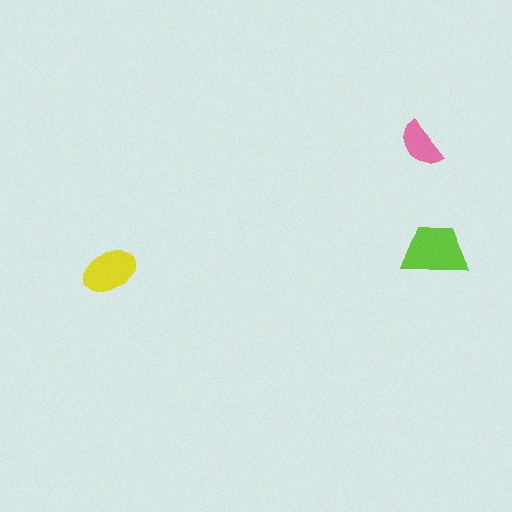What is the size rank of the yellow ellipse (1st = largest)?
2nd.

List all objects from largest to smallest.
The lime trapezoid, the yellow ellipse, the pink semicircle.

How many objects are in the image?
There are 3 objects in the image.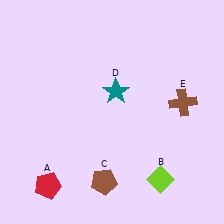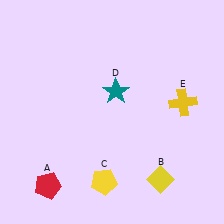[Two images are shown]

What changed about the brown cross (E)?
In Image 1, E is brown. In Image 2, it changed to yellow.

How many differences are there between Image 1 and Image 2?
There are 3 differences between the two images.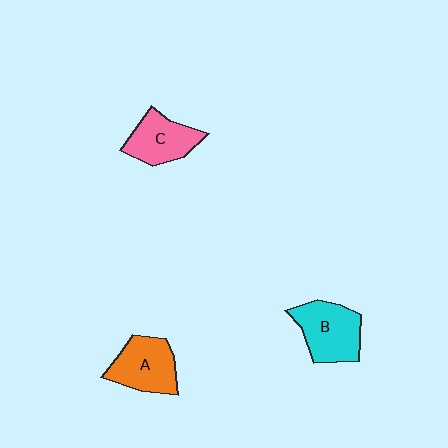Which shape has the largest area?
Shape B (cyan).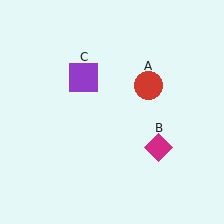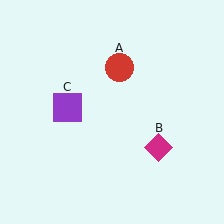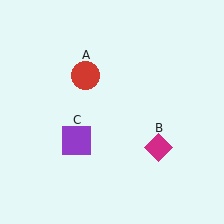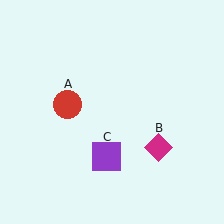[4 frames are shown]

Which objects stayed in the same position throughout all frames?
Magenta diamond (object B) remained stationary.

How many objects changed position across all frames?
2 objects changed position: red circle (object A), purple square (object C).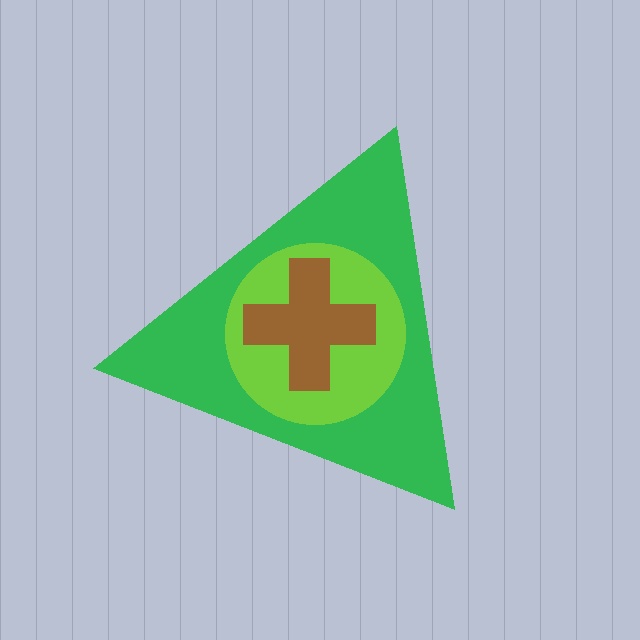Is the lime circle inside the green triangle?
Yes.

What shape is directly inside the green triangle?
The lime circle.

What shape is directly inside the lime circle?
The brown cross.